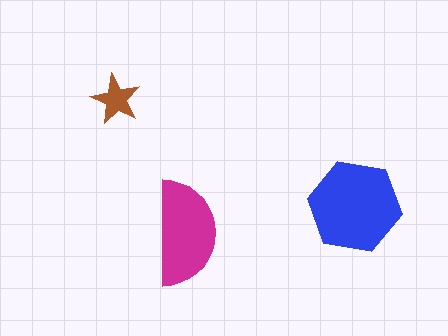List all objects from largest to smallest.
The blue hexagon, the magenta semicircle, the brown star.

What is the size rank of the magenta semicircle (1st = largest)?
2nd.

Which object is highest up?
The brown star is topmost.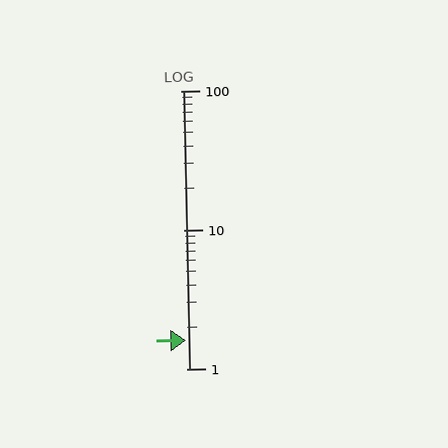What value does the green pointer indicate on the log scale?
The pointer indicates approximately 1.6.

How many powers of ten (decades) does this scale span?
The scale spans 2 decades, from 1 to 100.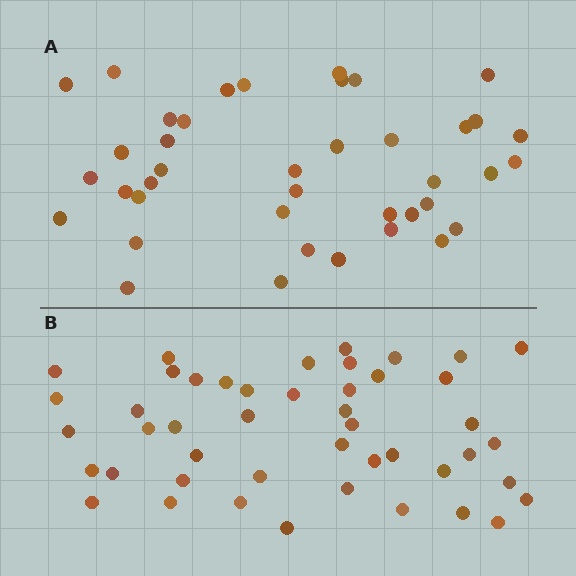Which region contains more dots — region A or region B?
Region B (the bottom region) has more dots.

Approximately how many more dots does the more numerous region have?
Region B has about 6 more dots than region A.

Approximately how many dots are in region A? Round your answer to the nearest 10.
About 40 dots.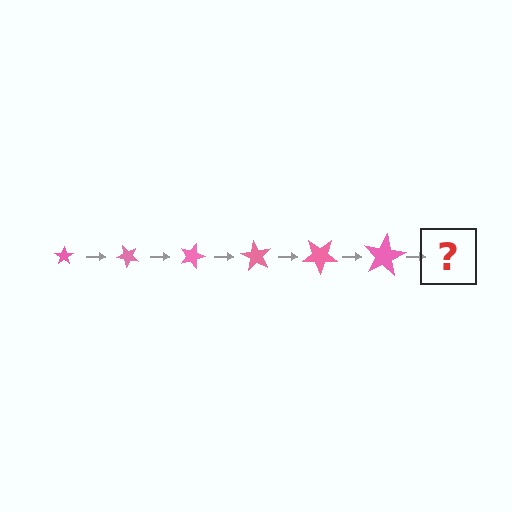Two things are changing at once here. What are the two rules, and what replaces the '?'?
The two rules are that the star grows larger each step and it rotates 45 degrees each step. The '?' should be a star, larger than the previous one and rotated 270 degrees from the start.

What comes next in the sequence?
The next element should be a star, larger than the previous one and rotated 270 degrees from the start.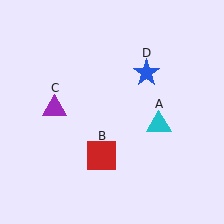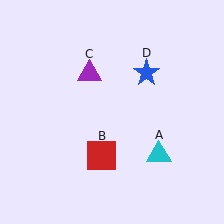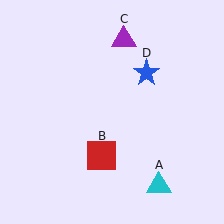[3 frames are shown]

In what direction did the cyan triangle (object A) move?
The cyan triangle (object A) moved down.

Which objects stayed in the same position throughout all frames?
Red square (object B) and blue star (object D) remained stationary.